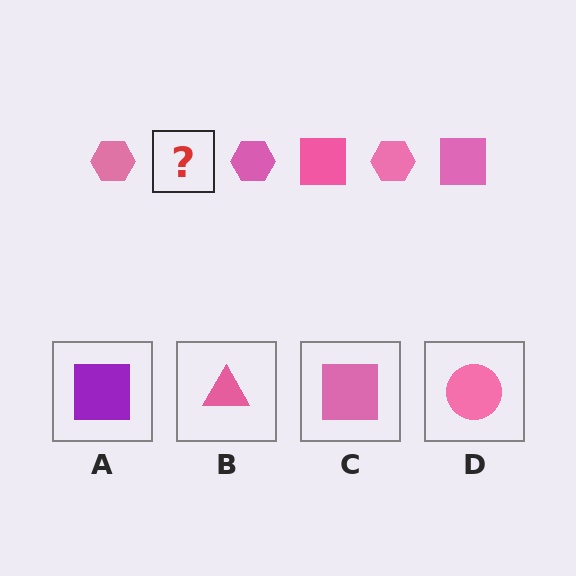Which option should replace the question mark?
Option C.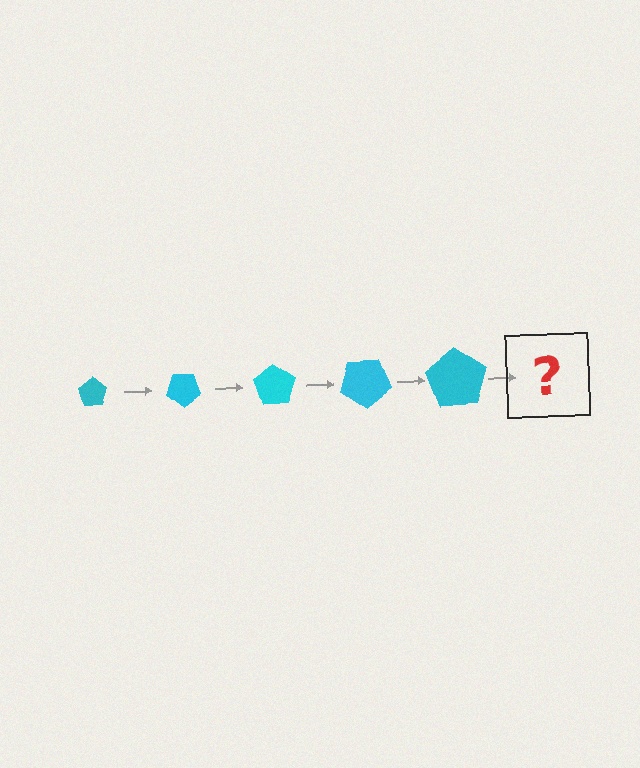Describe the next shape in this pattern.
It should be a pentagon, larger than the previous one and rotated 175 degrees from the start.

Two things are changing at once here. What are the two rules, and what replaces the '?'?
The two rules are that the pentagon grows larger each step and it rotates 35 degrees each step. The '?' should be a pentagon, larger than the previous one and rotated 175 degrees from the start.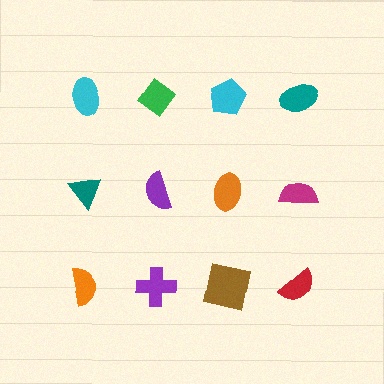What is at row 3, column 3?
A brown square.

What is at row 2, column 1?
A teal triangle.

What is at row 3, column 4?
A red semicircle.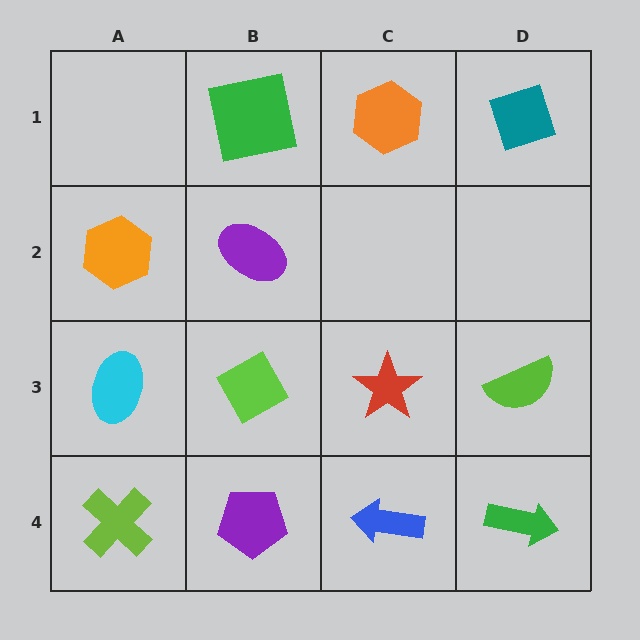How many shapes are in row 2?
2 shapes.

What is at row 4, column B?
A purple pentagon.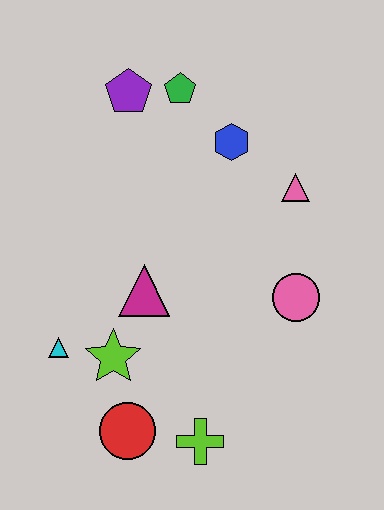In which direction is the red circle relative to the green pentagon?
The red circle is below the green pentagon.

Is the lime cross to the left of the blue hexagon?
Yes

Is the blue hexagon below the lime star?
No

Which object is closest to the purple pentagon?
The green pentagon is closest to the purple pentagon.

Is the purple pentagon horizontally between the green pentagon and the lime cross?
No